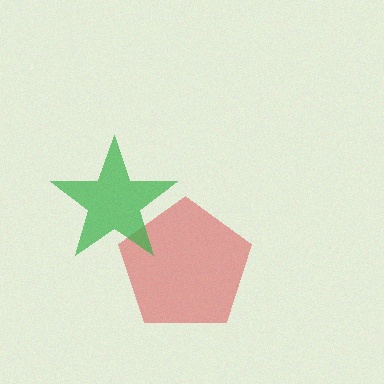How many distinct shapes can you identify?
There are 2 distinct shapes: a red pentagon, a green star.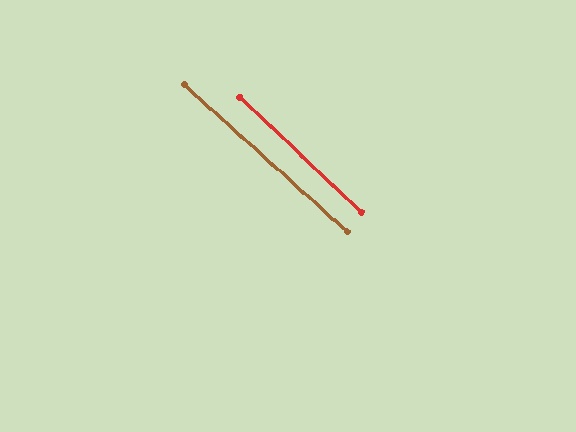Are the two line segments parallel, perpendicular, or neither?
Parallel — their directions differ by only 1.1°.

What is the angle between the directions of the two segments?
Approximately 1 degree.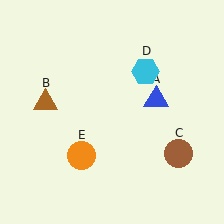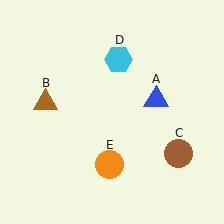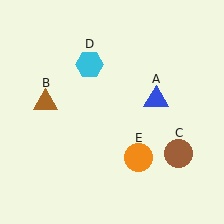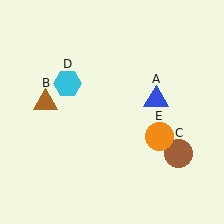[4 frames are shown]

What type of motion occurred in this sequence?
The cyan hexagon (object D), orange circle (object E) rotated counterclockwise around the center of the scene.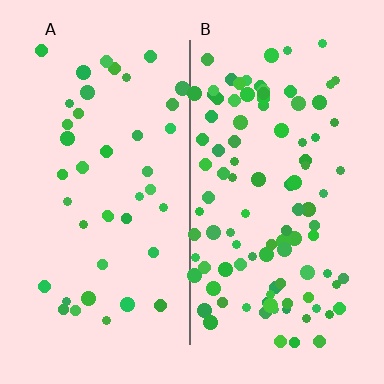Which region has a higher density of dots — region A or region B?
B (the right).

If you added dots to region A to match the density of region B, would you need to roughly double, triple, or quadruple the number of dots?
Approximately double.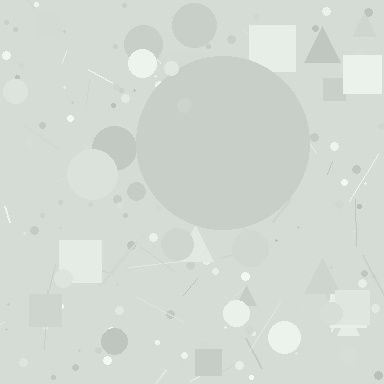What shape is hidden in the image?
A circle is hidden in the image.